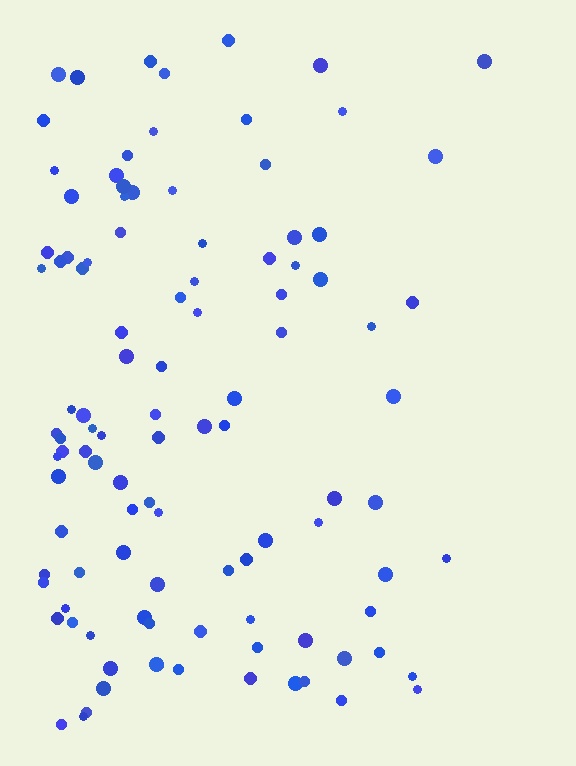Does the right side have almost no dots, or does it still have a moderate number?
Still a moderate number, just noticeably fewer than the left.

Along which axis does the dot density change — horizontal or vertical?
Horizontal.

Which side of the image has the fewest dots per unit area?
The right.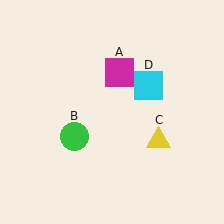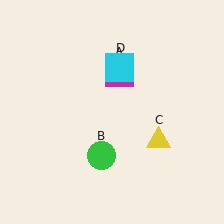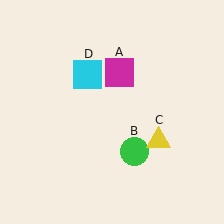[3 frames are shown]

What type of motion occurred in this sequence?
The green circle (object B), cyan square (object D) rotated counterclockwise around the center of the scene.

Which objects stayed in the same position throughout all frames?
Magenta square (object A) and yellow triangle (object C) remained stationary.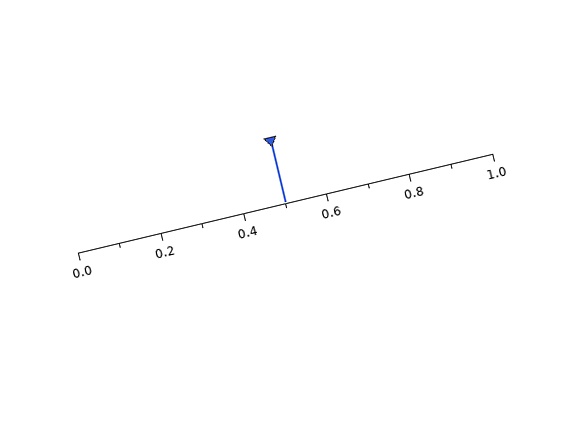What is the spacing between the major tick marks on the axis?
The major ticks are spaced 0.2 apart.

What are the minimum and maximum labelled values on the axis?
The axis runs from 0.0 to 1.0.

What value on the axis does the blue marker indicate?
The marker indicates approximately 0.5.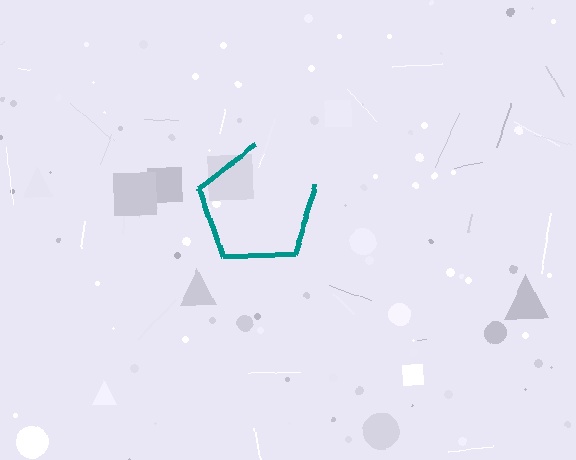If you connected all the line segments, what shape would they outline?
They would outline a pentagon.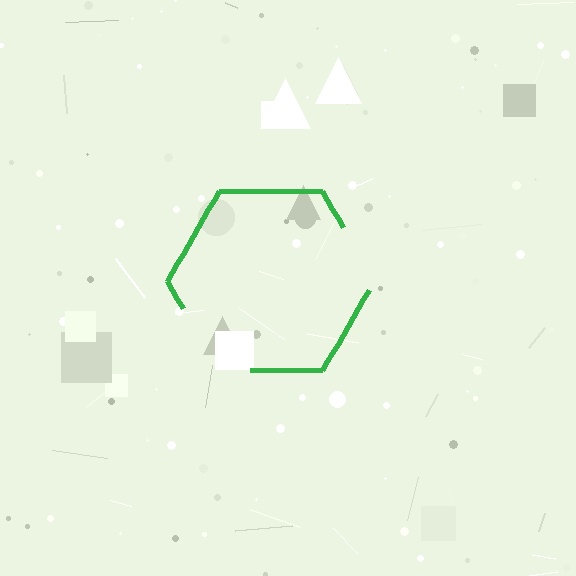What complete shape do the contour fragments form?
The contour fragments form a hexagon.